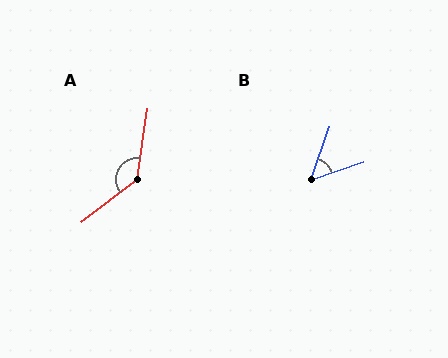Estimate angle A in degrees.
Approximately 136 degrees.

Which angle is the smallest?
B, at approximately 52 degrees.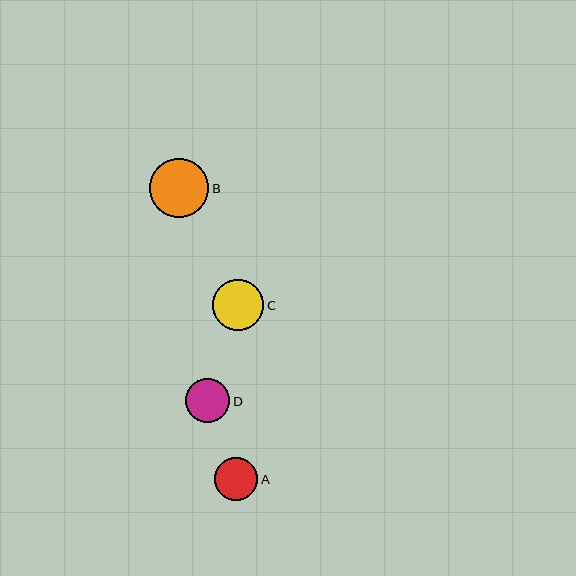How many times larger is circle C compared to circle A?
Circle C is approximately 1.2 times the size of circle A.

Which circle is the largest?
Circle B is the largest with a size of approximately 60 pixels.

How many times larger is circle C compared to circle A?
Circle C is approximately 1.2 times the size of circle A.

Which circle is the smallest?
Circle A is the smallest with a size of approximately 43 pixels.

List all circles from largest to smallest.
From largest to smallest: B, C, D, A.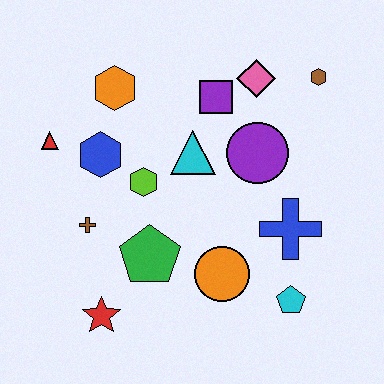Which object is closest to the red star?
The green pentagon is closest to the red star.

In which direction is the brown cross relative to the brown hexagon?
The brown cross is to the left of the brown hexagon.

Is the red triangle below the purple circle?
No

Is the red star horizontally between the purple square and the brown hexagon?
No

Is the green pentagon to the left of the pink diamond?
Yes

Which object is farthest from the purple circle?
The red star is farthest from the purple circle.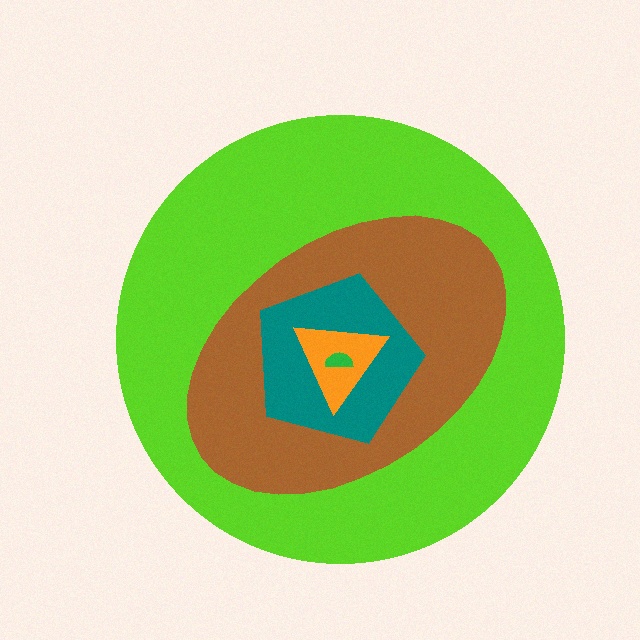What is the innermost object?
The green semicircle.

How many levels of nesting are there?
5.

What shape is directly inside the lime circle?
The brown ellipse.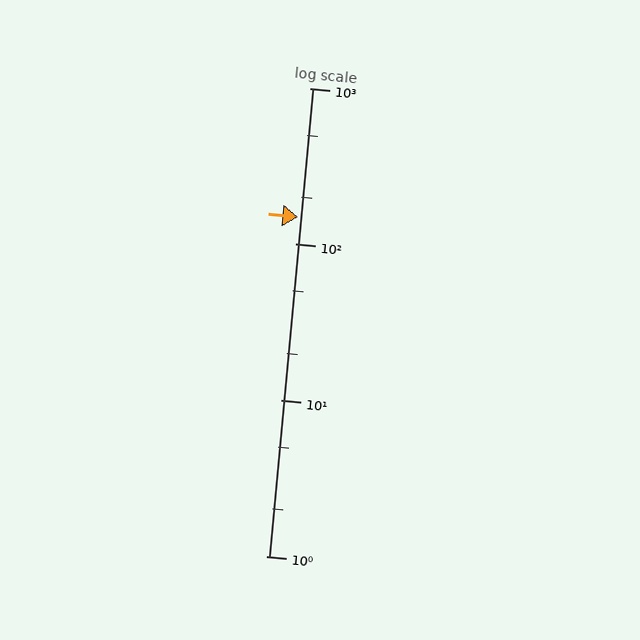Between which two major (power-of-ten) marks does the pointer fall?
The pointer is between 100 and 1000.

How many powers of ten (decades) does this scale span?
The scale spans 3 decades, from 1 to 1000.